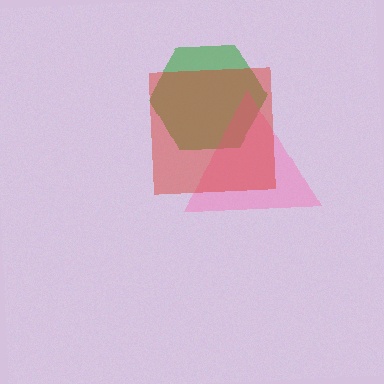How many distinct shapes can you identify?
There are 3 distinct shapes: a green hexagon, a pink triangle, a red square.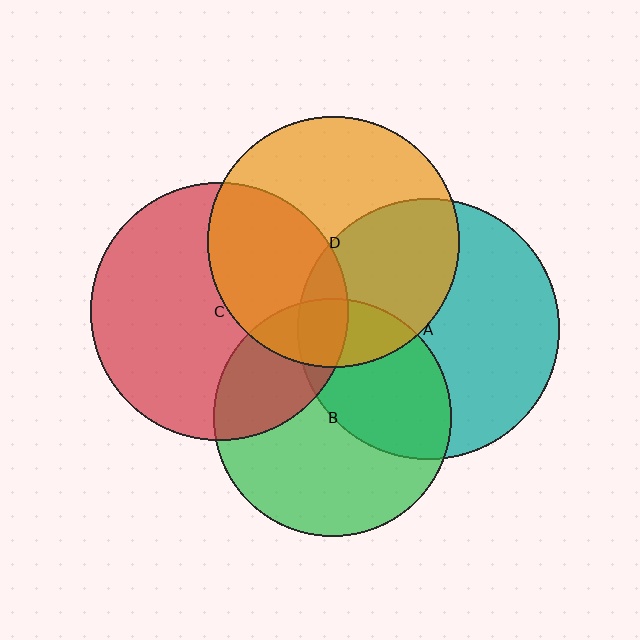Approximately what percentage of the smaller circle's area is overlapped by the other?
Approximately 20%.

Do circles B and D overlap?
Yes.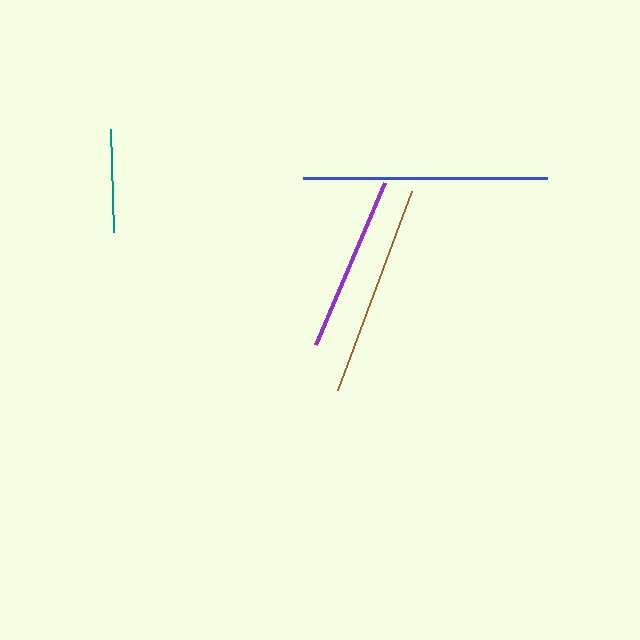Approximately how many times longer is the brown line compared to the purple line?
The brown line is approximately 1.2 times the length of the purple line.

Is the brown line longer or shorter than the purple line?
The brown line is longer than the purple line.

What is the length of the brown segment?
The brown segment is approximately 212 pixels long.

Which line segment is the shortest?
The teal line is the shortest at approximately 103 pixels.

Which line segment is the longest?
The blue line is the longest at approximately 244 pixels.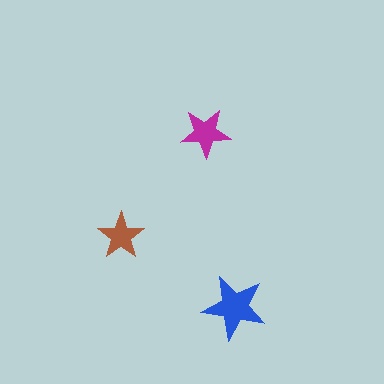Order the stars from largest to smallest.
the blue one, the magenta one, the brown one.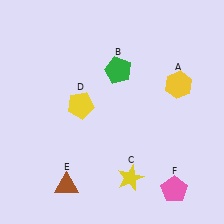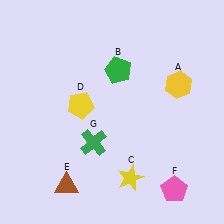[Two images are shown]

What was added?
A green cross (G) was added in Image 2.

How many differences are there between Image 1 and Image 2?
There is 1 difference between the two images.